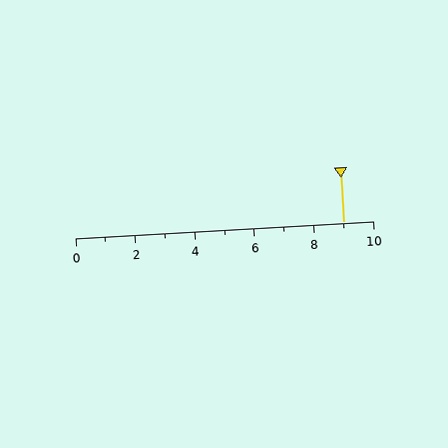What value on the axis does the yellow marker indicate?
The marker indicates approximately 9.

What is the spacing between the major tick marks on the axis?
The major ticks are spaced 2 apart.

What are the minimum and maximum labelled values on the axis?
The axis runs from 0 to 10.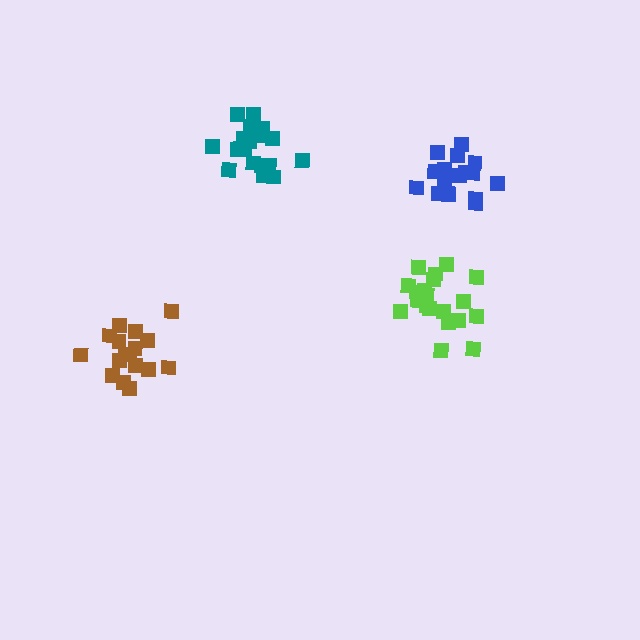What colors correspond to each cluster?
The clusters are colored: blue, lime, brown, teal.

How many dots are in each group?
Group 1: 18 dots, Group 2: 21 dots, Group 3: 17 dots, Group 4: 20 dots (76 total).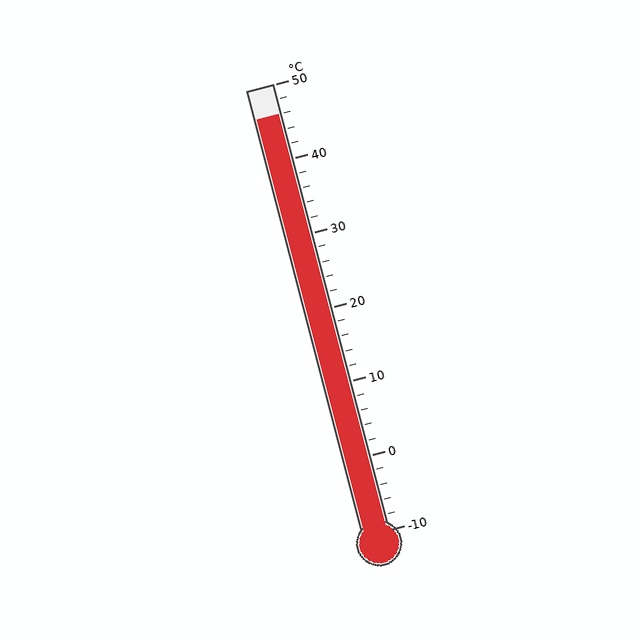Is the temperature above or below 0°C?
The temperature is above 0°C.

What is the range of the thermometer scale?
The thermometer scale ranges from -10°C to 50°C.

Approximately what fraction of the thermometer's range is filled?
The thermometer is filled to approximately 95% of its range.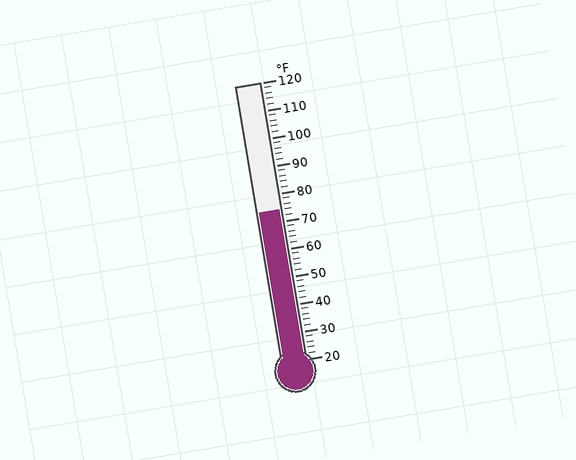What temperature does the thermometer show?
The thermometer shows approximately 74°F.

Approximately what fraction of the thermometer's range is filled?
The thermometer is filled to approximately 55% of its range.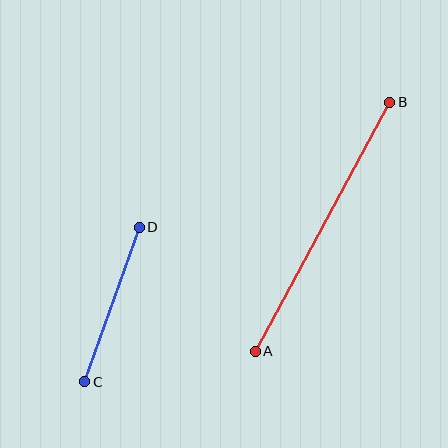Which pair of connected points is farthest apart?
Points A and B are farthest apart.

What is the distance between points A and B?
The distance is approximately 283 pixels.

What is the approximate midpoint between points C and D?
The midpoint is at approximately (112, 305) pixels.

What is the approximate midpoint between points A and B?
The midpoint is at approximately (322, 227) pixels.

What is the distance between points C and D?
The distance is approximately 164 pixels.